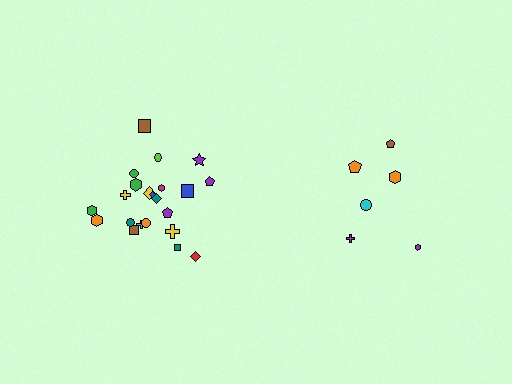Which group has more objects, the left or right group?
The left group.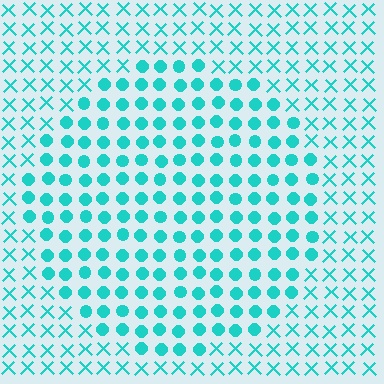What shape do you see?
I see a circle.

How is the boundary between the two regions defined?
The boundary is defined by a change in element shape: circles inside vs. X marks outside. All elements share the same color and spacing.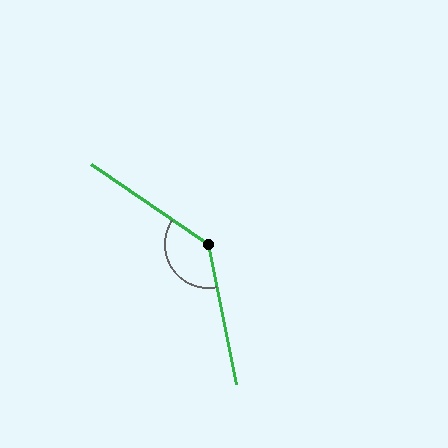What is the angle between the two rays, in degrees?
Approximately 136 degrees.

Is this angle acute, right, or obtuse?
It is obtuse.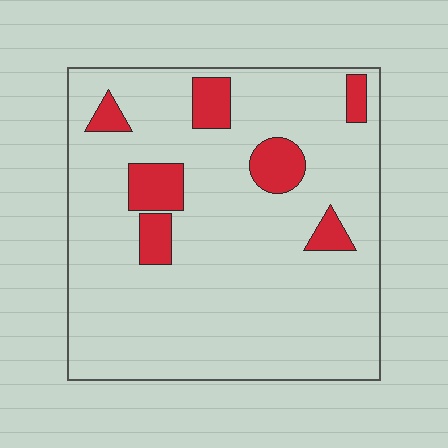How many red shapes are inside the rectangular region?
7.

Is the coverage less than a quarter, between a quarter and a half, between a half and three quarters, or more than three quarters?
Less than a quarter.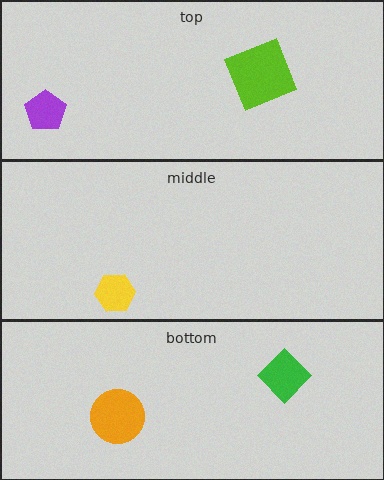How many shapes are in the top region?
2.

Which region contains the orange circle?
The bottom region.